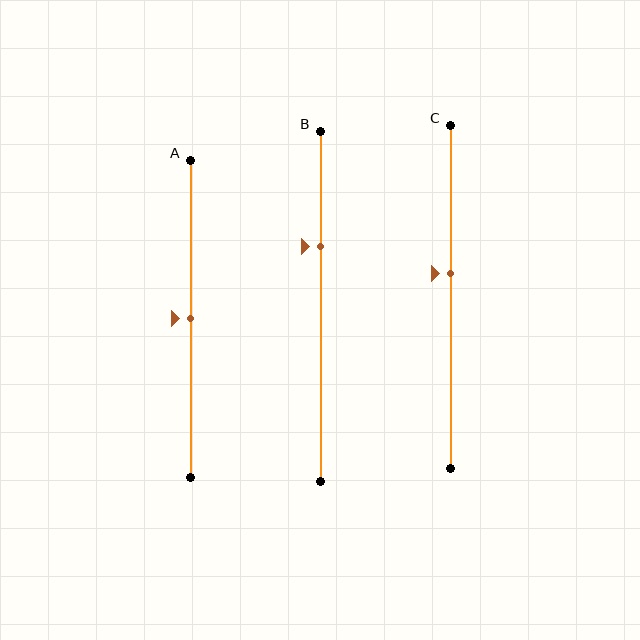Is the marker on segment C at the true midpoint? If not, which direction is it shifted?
No, the marker on segment C is shifted upward by about 7% of the segment length.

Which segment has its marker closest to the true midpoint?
Segment A has its marker closest to the true midpoint.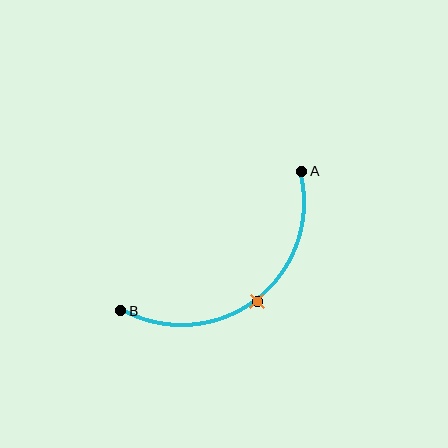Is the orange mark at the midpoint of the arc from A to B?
Yes. The orange mark lies on the arc at equal arc-length from both A and B — it is the arc midpoint.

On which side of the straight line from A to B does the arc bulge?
The arc bulges below and to the right of the straight line connecting A and B.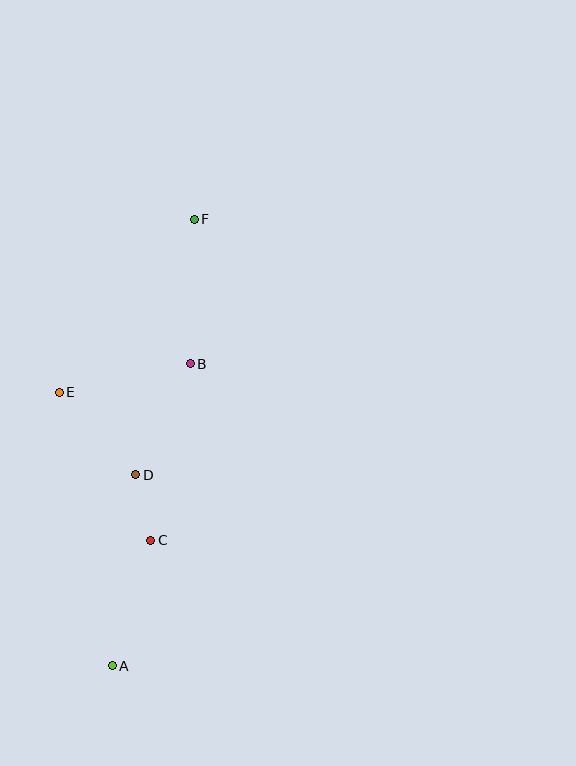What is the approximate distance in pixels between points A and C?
The distance between A and C is approximately 131 pixels.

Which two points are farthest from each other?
Points A and F are farthest from each other.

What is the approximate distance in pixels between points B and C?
The distance between B and C is approximately 181 pixels.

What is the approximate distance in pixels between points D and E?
The distance between D and E is approximately 112 pixels.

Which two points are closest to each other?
Points C and D are closest to each other.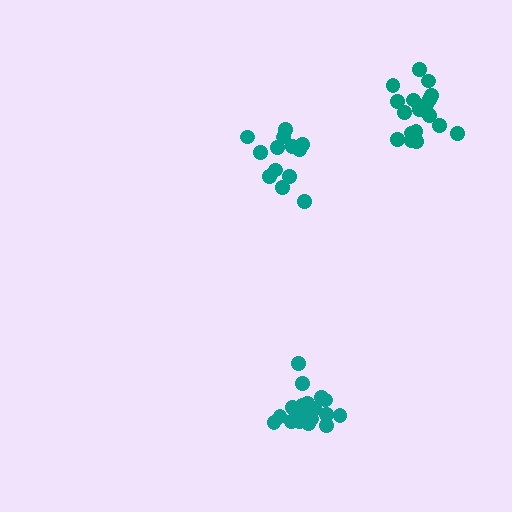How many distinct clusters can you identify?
There are 3 distinct clusters.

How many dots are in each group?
Group 1: 19 dots, Group 2: 18 dots, Group 3: 13 dots (50 total).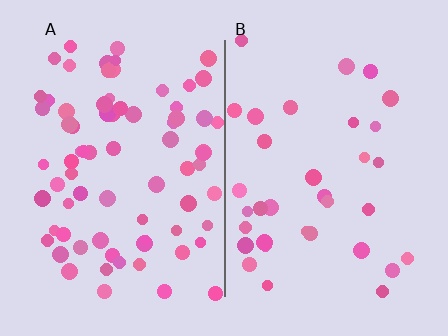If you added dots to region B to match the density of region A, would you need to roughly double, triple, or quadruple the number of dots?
Approximately double.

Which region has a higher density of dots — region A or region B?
A (the left).